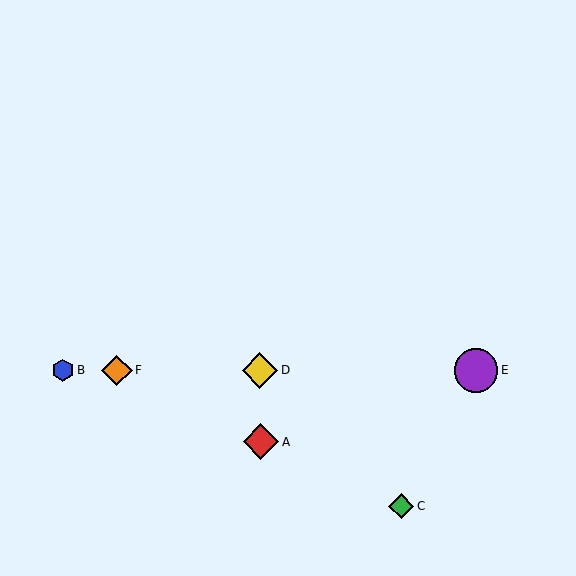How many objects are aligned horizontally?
4 objects (B, D, E, F) are aligned horizontally.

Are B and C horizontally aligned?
No, B is at y≈370 and C is at y≈506.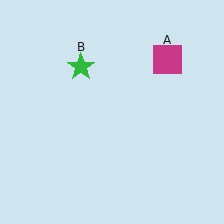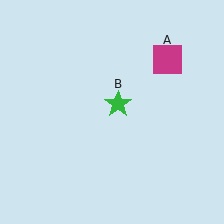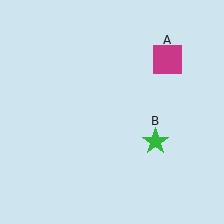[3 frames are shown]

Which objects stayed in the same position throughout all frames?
Magenta square (object A) remained stationary.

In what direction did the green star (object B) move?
The green star (object B) moved down and to the right.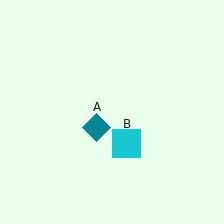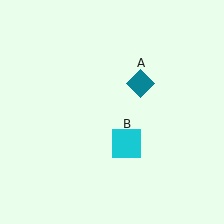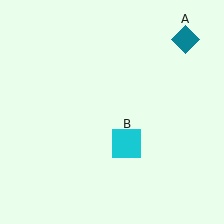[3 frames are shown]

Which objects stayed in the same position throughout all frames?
Cyan square (object B) remained stationary.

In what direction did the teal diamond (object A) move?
The teal diamond (object A) moved up and to the right.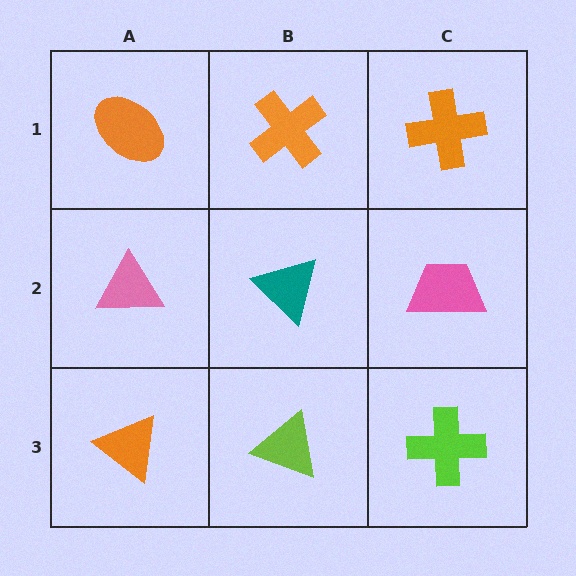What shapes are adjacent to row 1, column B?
A teal triangle (row 2, column B), an orange ellipse (row 1, column A), an orange cross (row 1, column C).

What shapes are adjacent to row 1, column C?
A pink trapezoid (row 2, column C), an orange cross (row 1, column B).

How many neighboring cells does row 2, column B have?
4.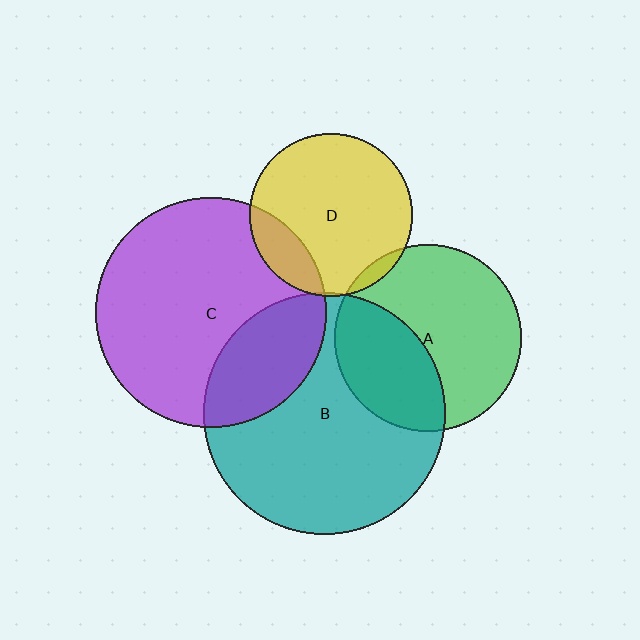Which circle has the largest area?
Circle B (teal).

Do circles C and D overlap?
Yes.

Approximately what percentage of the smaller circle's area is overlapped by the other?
Approximately 15%.